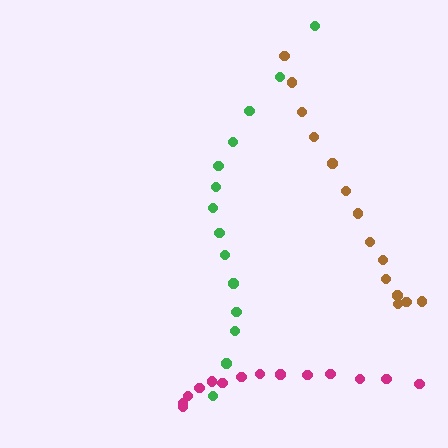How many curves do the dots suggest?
There are 3 distinct paths.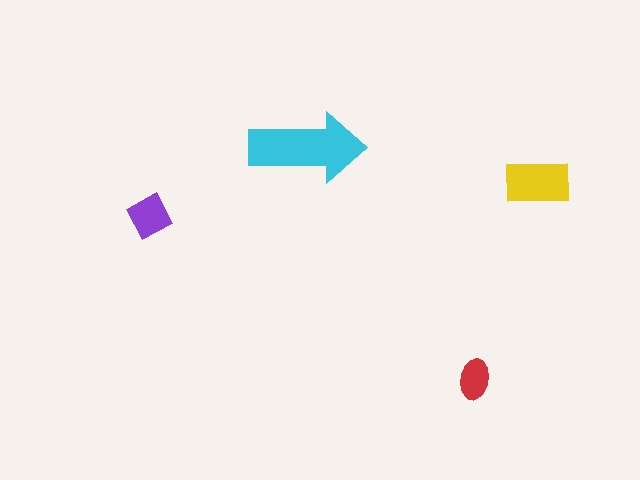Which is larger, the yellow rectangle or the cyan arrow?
The cyan arrow.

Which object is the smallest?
The red ellipse.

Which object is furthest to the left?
The purple diamond is leftmost.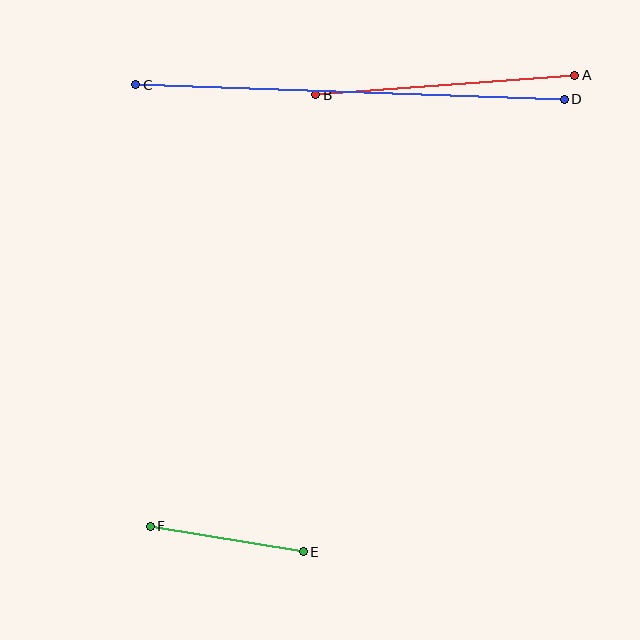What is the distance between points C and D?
The distance is approximately 428 pixels.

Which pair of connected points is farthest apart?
Points C and D are farthest apart.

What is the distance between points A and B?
The distance is approximately 259 pixels.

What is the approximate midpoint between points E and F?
The midpoint is at approximately (227, 539) pixels.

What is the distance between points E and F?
The distance is approximately 155 pixels.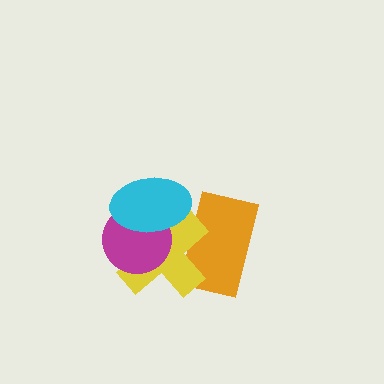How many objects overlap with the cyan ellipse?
3 objects overlap with the cyan ellipse.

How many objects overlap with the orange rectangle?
2 objects overlap with the orange rectangle.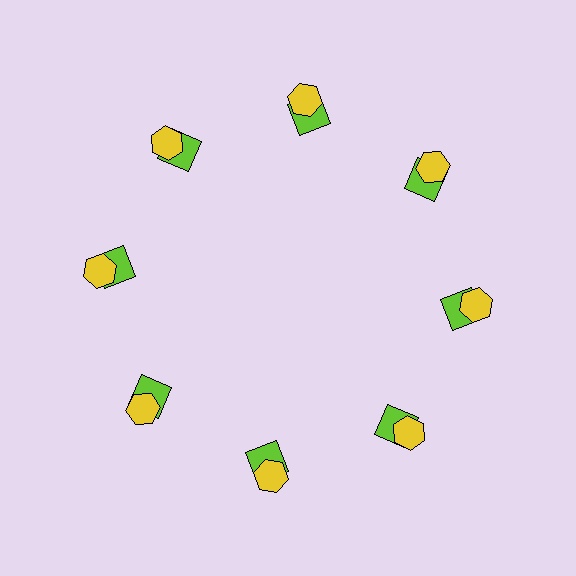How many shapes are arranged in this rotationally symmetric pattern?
There are 16 shapes, arranged in 8 groups of 2.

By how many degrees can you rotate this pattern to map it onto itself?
The pattern maps onto itself every 45 degrees of rotation.